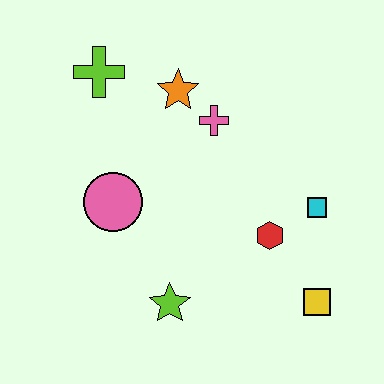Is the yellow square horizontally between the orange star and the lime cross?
No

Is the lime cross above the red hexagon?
Yes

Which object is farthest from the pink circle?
The yellow square is farthest from the pink circle.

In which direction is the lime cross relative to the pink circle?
The lime cross is above the pink circle.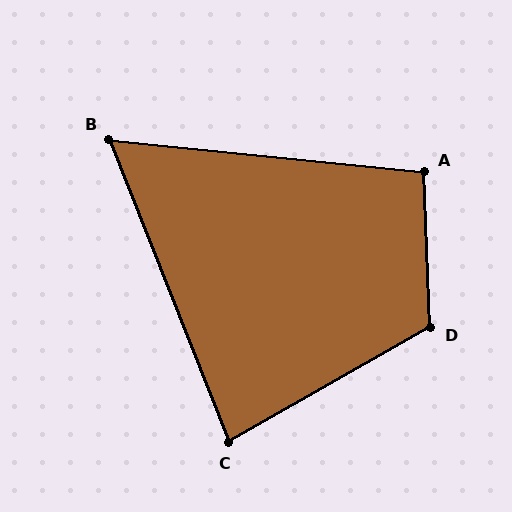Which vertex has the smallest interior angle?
B, at approximately 63 degrees.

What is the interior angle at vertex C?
Approximately 82 degrees (acute).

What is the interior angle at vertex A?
Approximately 98 degrees (obtuse).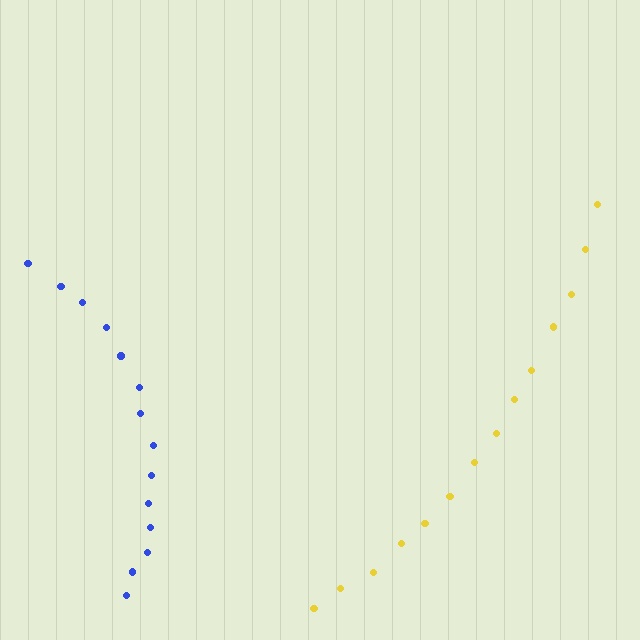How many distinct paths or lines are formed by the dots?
There are 2 distinct paths.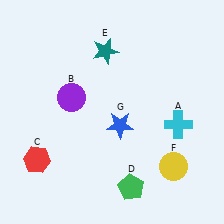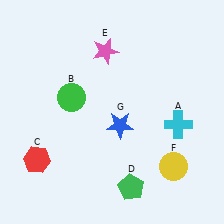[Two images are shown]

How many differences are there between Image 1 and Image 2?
There are 2 differences between the two images.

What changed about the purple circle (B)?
In Image 1, B is purple. In Image 2, it changed to green.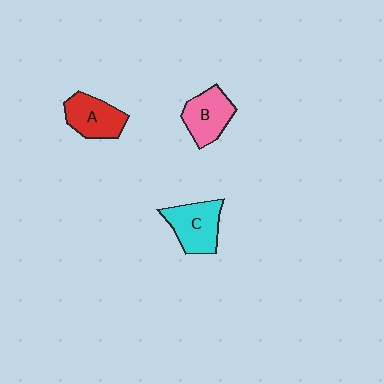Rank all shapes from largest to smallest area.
From largest to smallest: C (cyan), A (red), B (pink).